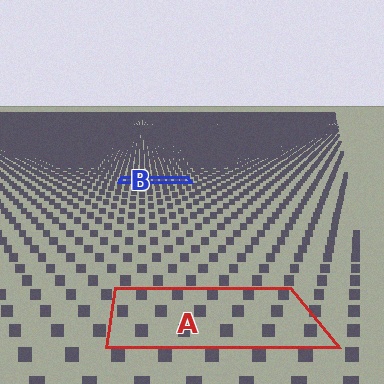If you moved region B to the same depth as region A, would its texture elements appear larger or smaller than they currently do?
They would appear larger. At a closer depth, the same texture elements are projected at a bigger on-screen size.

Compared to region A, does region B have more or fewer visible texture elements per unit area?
Region B has more texture elements per unit area — they are packed more densely because it is farther away.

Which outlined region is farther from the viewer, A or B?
Region B is farther from the viewer — the texture elements inside it appear smaller and more densely packed.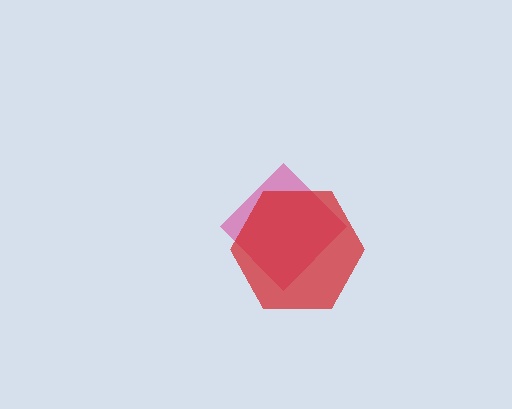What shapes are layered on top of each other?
The layered shapes are: a magenta diamond, a red hexagon.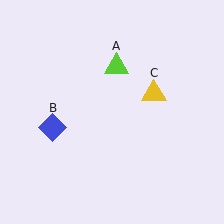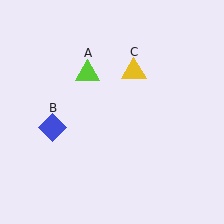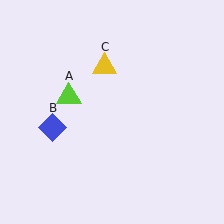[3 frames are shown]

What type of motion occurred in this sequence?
The lime triangle (object A), yellow triangle (object C) rotated counterclockwise around the center of the scene.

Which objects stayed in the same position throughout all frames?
Blue diamond (object B) remained stationary.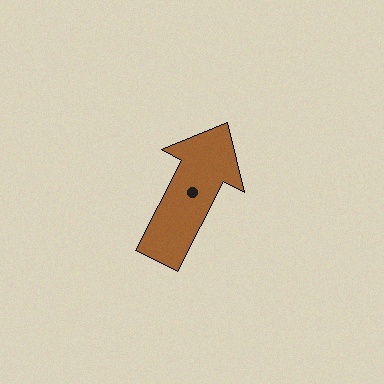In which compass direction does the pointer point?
Northeast.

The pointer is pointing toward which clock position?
Roughly 1 o'clock.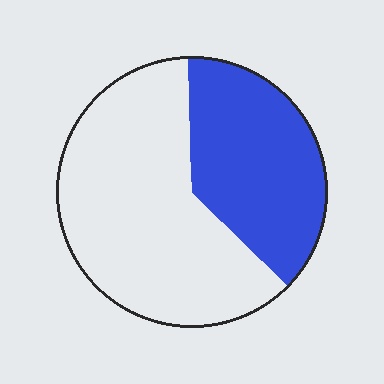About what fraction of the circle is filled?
About three eighths (3/8).